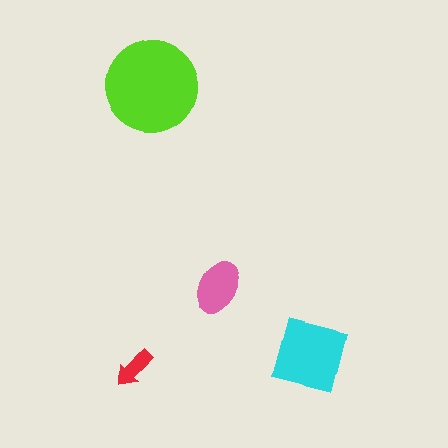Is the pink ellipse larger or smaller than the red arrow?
Larger.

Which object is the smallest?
The red arrow.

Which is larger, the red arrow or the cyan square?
The cyan square.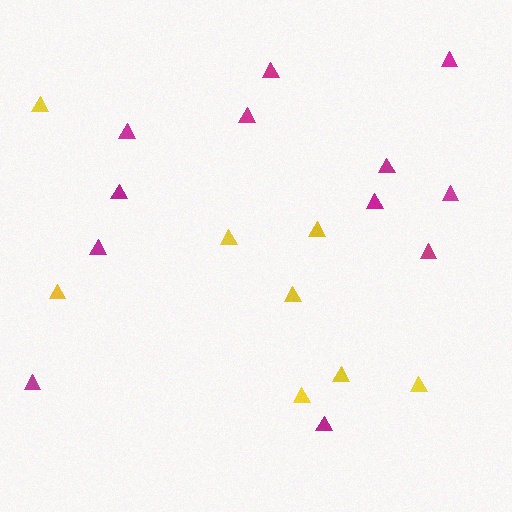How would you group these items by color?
There are 2 groups: one group of yellow triangles (8) and one group of magenta triangles (12).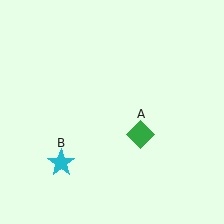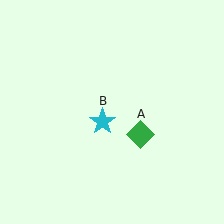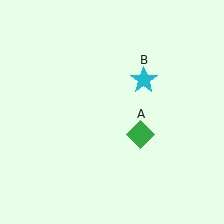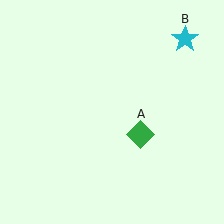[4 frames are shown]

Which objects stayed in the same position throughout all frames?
Green diamond (object A) remained stationary.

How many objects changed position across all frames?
1 object changed position: cyan star (object B).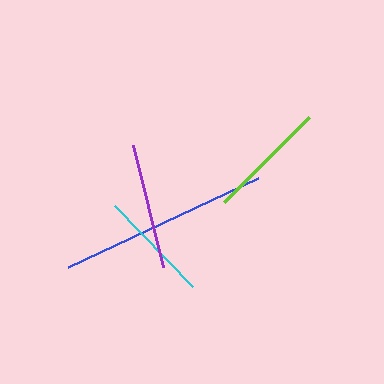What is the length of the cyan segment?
The cyan segment is approximately 112 pixels long.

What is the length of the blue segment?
The blue segment is approximately 210 pixels long.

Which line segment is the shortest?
The cyan line is the shortest at approximately 112 pixels.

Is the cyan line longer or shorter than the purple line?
The purple line is longer than the cyan line.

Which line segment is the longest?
The blue line is the longest at approximately 210 pixels.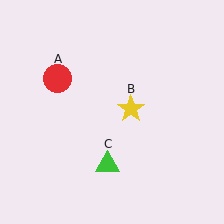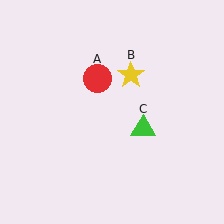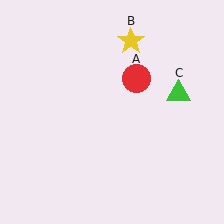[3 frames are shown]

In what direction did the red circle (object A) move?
The red circle (object A) moved right.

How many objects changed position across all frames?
3 objects changed position: red circle (object A), yellow star (object B), green triangle (object C).